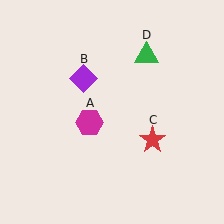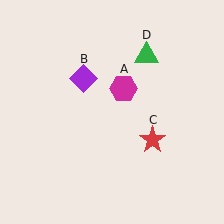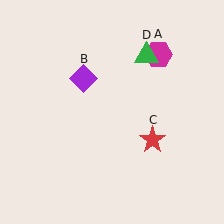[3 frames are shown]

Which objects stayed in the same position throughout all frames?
Purple diamond (object B) and red star (object C) and green triangle (object D) remained stationary.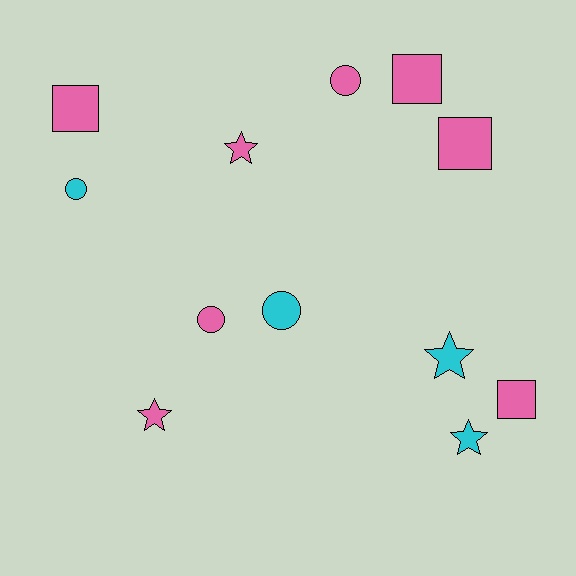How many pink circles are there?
There are 2 pink circles.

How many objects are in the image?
There are 12 objects.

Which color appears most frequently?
Pink, with 8 objects.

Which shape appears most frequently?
Circle, with 4 objects.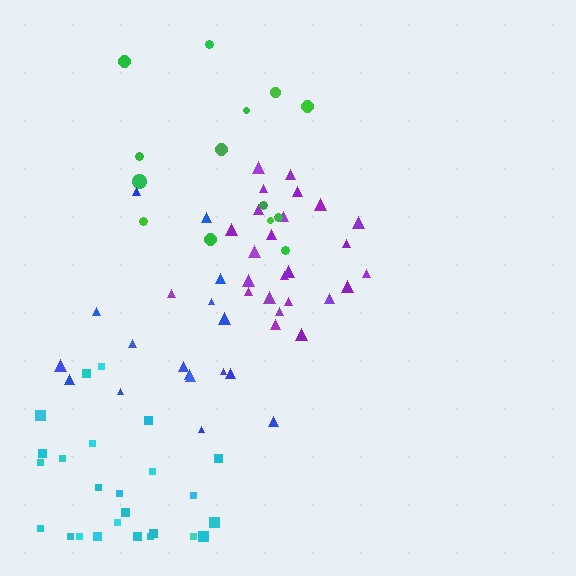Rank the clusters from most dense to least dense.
purple, cyan, blue, green.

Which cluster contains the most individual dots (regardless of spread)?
Purple (25).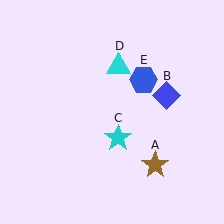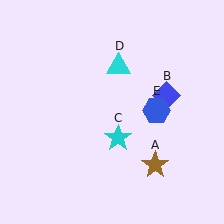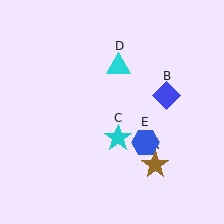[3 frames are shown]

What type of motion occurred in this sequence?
The blue hexagon (object E) rotated clockwise around the center of the scene.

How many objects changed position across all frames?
1 object changed position: blue hexagon (object E).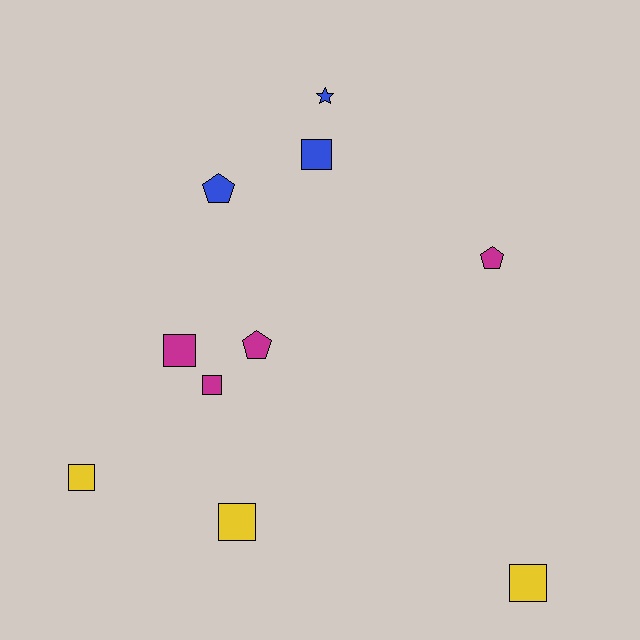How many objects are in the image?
There are 10 objects.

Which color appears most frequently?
Magenta, with 4 objects.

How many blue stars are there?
There is 1 blue star.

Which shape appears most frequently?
Square, with 6 objects.